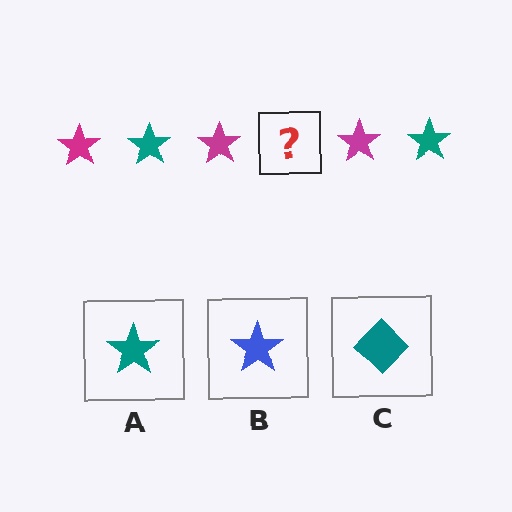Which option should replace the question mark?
Option A.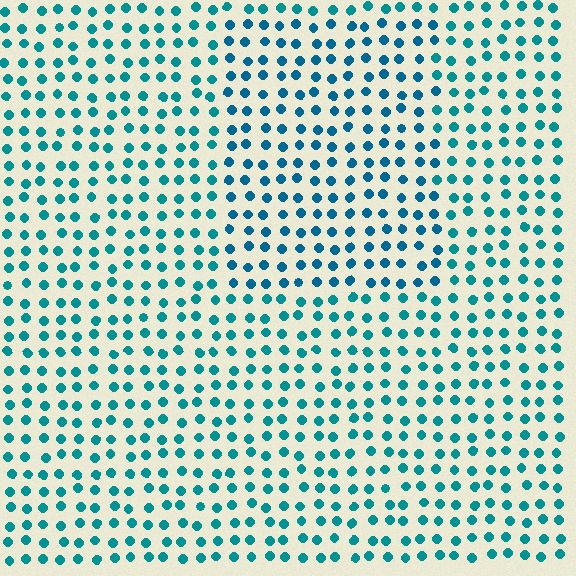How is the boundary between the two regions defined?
The boundary is defined purely by a slight shift in hue (about 17 degrees). Spacing, size, and orientation are identical on both sides.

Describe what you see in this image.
The image is filled with small teal elements in a uniform arrangement. A rectangle-shaped region is visible where the elements are tinted to a slightly different hue, forming a subtle color boundary.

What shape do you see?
I see a rectangle.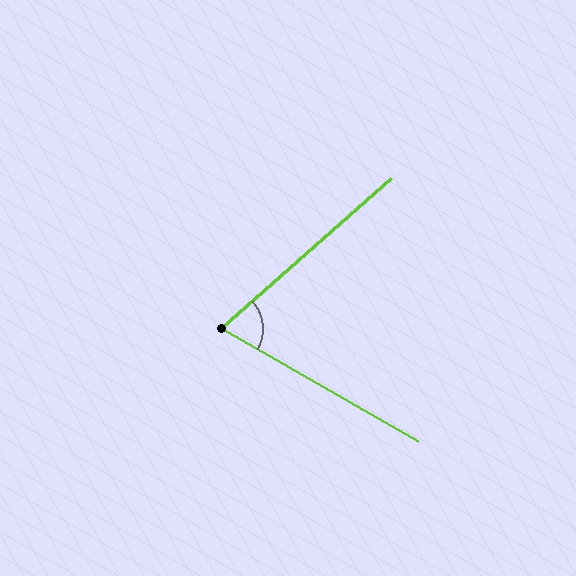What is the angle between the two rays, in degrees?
Approximately 71 degrees.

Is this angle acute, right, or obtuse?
It is acute.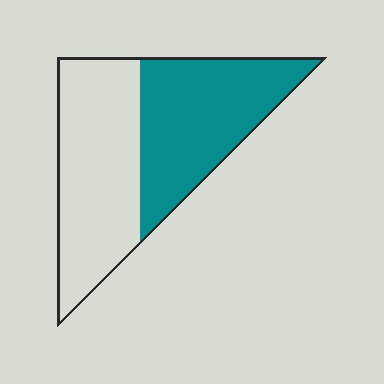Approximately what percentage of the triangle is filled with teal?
Approximately 50%.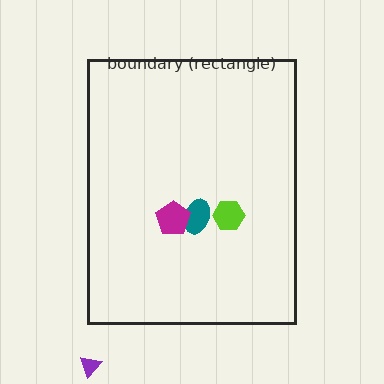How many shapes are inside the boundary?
3 inside, 1 outside.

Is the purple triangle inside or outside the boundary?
Outside.